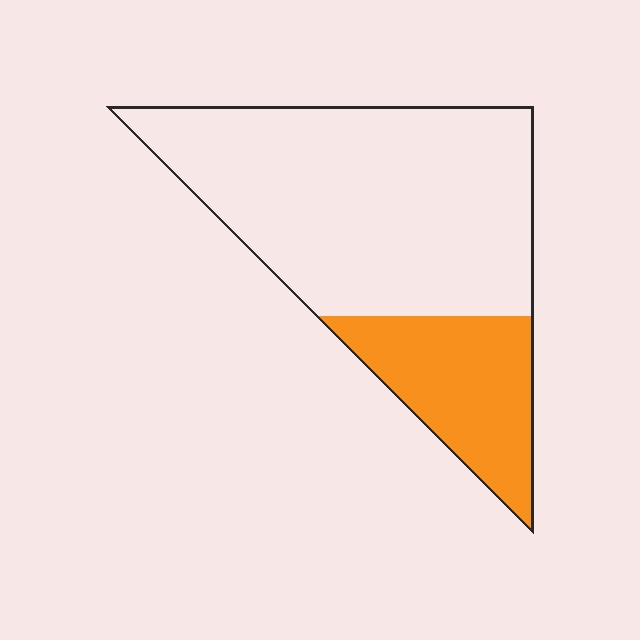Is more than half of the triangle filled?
No.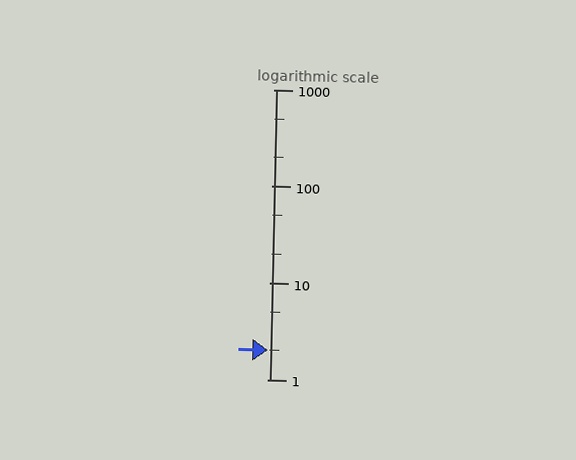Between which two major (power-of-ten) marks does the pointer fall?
The pointer is between 1 and 10.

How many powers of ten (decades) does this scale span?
The scale spans 3 decades, from 1 to 1000.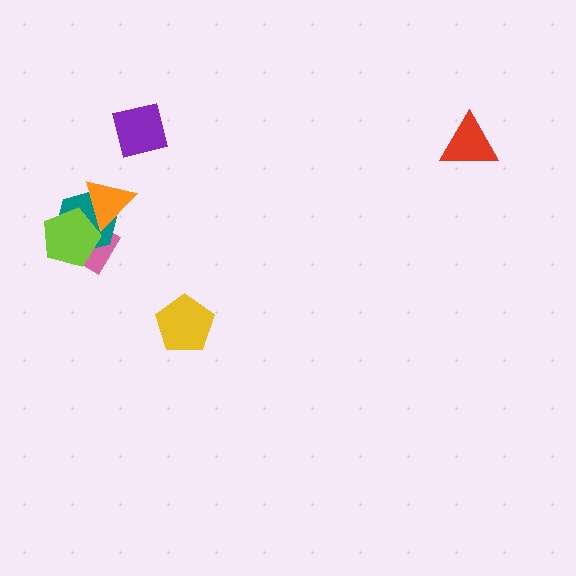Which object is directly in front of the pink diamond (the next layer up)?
The teal hexagon is directly in front of the pink diamond.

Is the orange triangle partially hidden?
Yes, it is partially covered by another shape.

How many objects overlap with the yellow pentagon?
0 objects overlap with the yellow pentagon.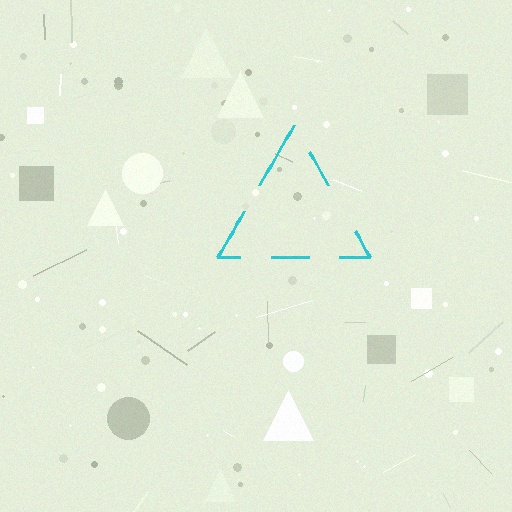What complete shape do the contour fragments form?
The contour fragments form a triangle.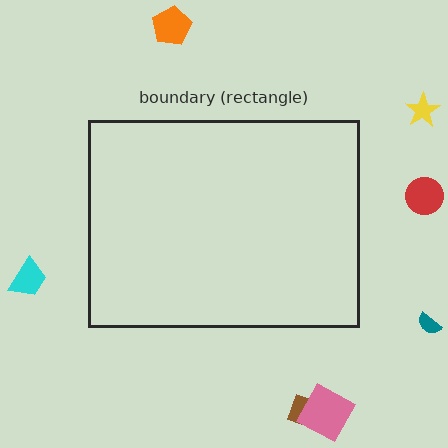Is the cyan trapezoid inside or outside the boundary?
Outside.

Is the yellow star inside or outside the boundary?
Outside.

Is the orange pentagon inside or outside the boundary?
Outside.